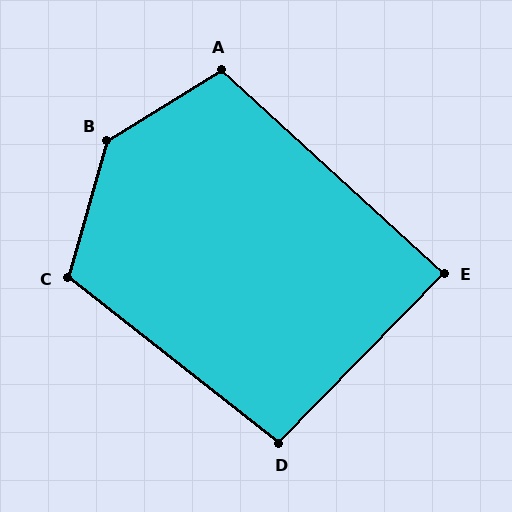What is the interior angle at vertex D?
Approximately 96 degrees (obtuse).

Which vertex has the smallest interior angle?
E, at approximately 88 degrees.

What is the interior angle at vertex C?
Approximately 113 degrees (obtuse).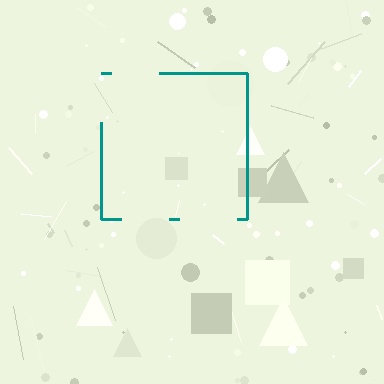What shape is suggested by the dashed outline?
The dashed outline suggests a square.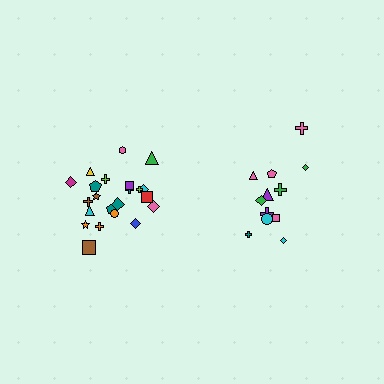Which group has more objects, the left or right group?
The left group.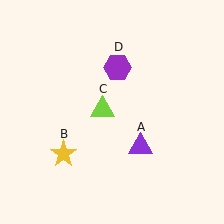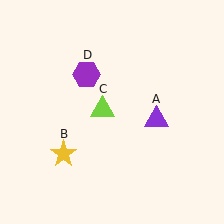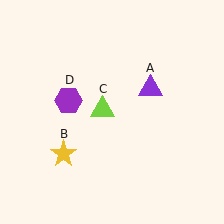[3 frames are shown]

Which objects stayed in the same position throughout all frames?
Yellow star (object B) and lime triangle (object C) remained stationary.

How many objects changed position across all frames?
2 objects changed position: purple triangle (object A), purple hexagon (object D).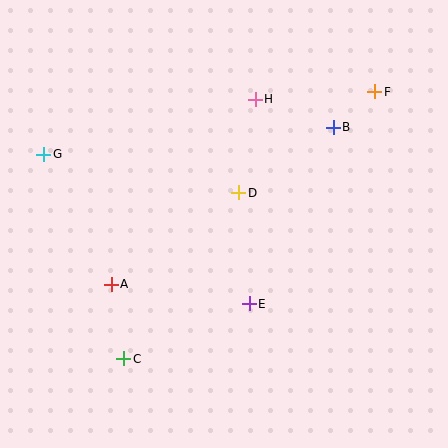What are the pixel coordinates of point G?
Point G is at (44, 154).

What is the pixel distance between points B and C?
The distance between B and C is 312 pixels.